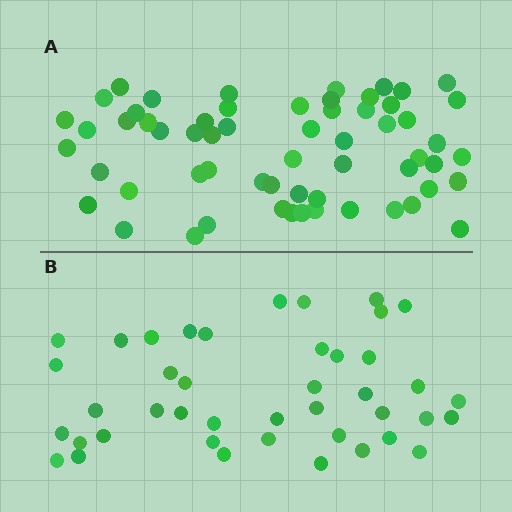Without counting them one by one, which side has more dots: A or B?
Region A (the top region) has more dots.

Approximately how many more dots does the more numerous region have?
Region A has approximately 20 more dots than region B.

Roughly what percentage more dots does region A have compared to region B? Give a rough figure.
About 45% more.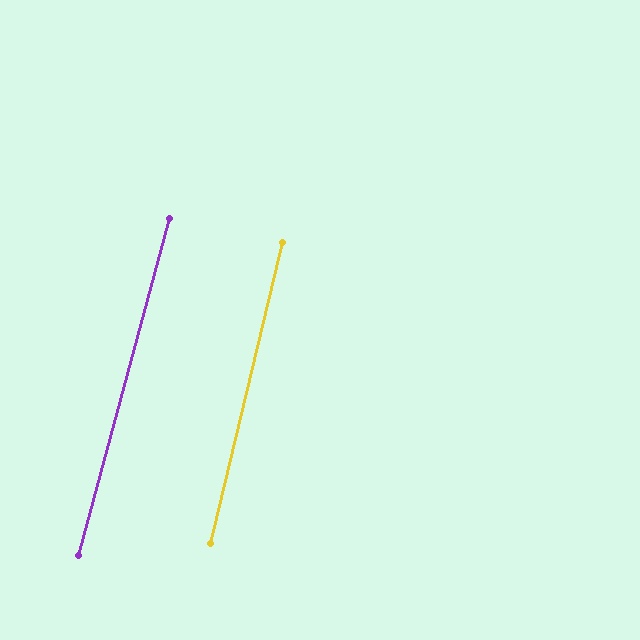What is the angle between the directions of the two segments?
Approximately 1 degree.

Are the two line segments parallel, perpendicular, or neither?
Parallel — their directions differ by only 1.4°.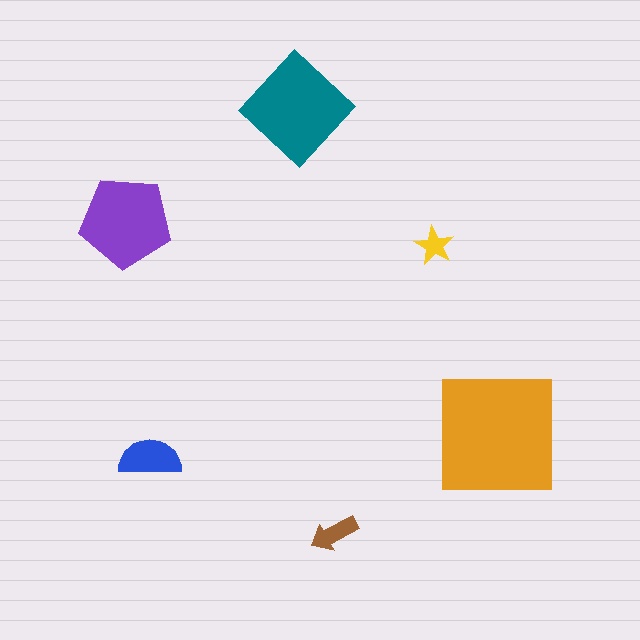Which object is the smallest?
The yellow star.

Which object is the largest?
The orange square.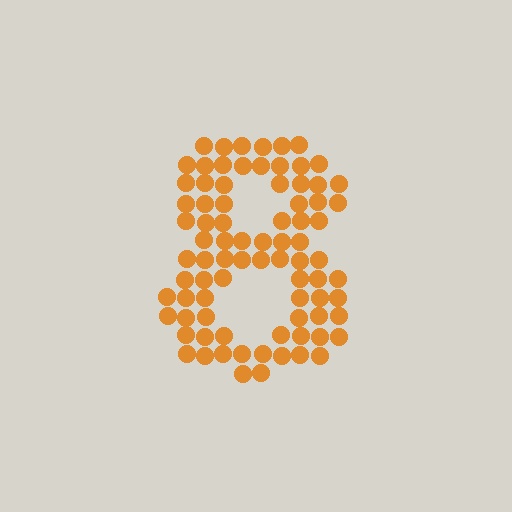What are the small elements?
The small elements are circles.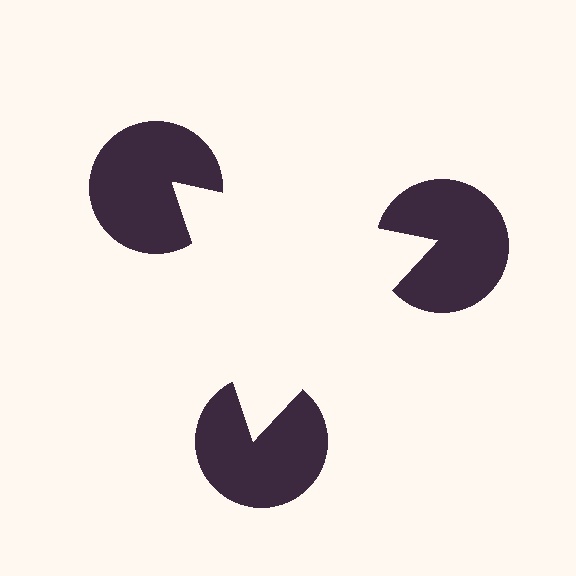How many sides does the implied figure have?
3 sides.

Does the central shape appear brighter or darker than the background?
It typically appears slightly brighter than the background, even though no actual brightness change is drawn.